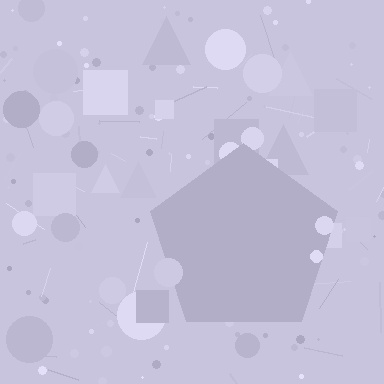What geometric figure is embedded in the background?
A pentagon is embedded in the background.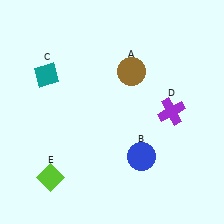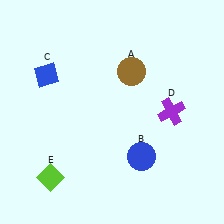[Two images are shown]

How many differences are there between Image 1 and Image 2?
There is 1 difference between the two images.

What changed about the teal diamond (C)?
In Image 1, C is teal. In Image 2, it changed to blue.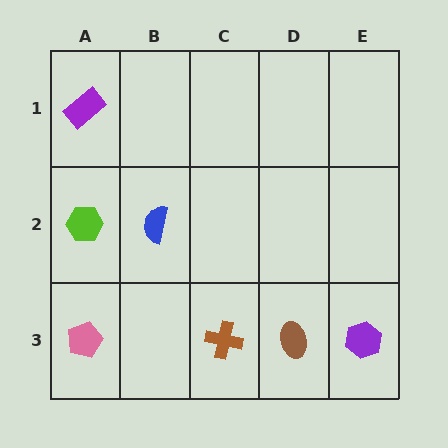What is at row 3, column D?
A brown ellipse.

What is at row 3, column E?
A purple hexagon.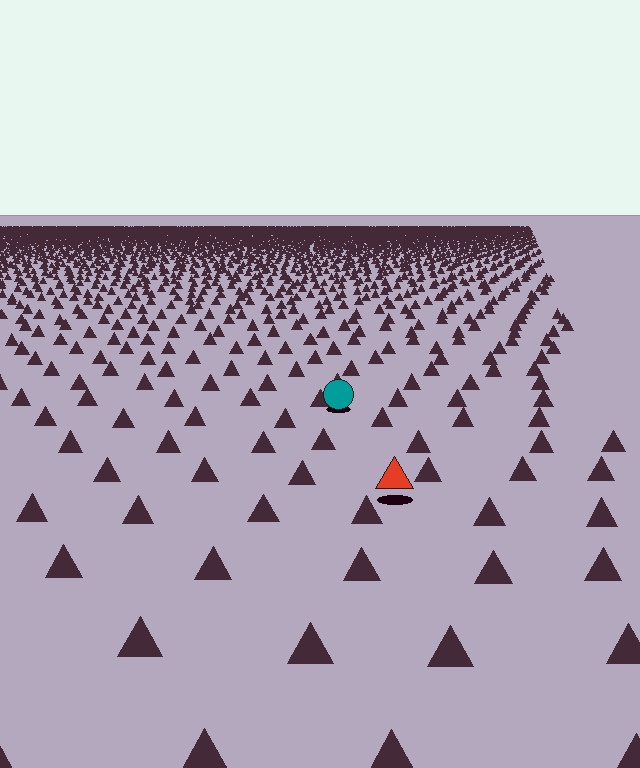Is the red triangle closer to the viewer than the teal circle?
Yes. The red triangle is closer — you can tell from the texture gradient: the ground texture is coarser near it.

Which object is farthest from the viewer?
The teal circle is farthest from the viewer. It appears smaller and the ground texture around it is denser.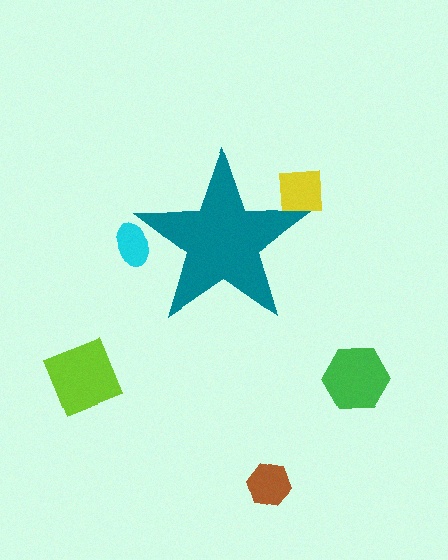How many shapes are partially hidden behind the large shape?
2 shapes are partially hidden.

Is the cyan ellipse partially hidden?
Yes, the cyan ellipse is partially hidden behind the teal star.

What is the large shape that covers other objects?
A teal star.